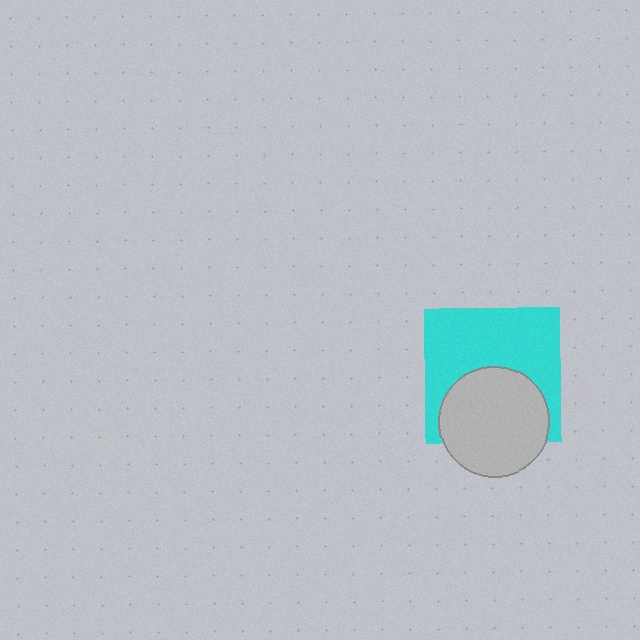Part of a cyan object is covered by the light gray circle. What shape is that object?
It is a square.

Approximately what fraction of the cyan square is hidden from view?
Roughly 39% of the cyan square is hidden behind the light gray circle.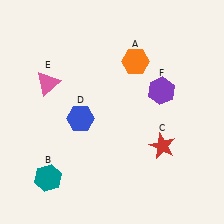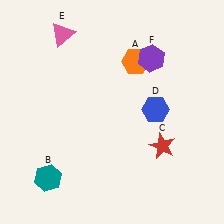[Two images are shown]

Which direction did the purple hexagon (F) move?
The purple hexagon (F) moved up.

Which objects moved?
The objects that moved are: the blue hexagon (D), the pink triangle (E), the purple hexagon (F).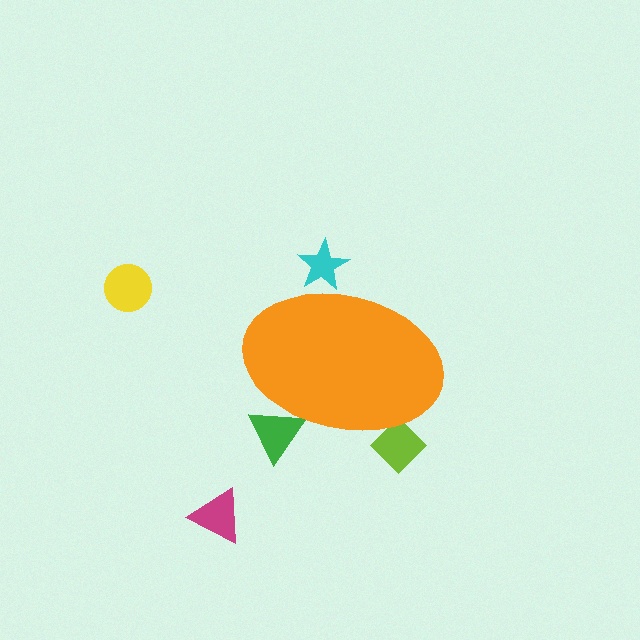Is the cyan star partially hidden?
Yes, the cyan star is partially hidden behind the orange ellipse.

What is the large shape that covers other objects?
An orange ellipse.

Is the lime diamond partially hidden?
Yes, the lime diamond is partially hidden behind the orange ellipse.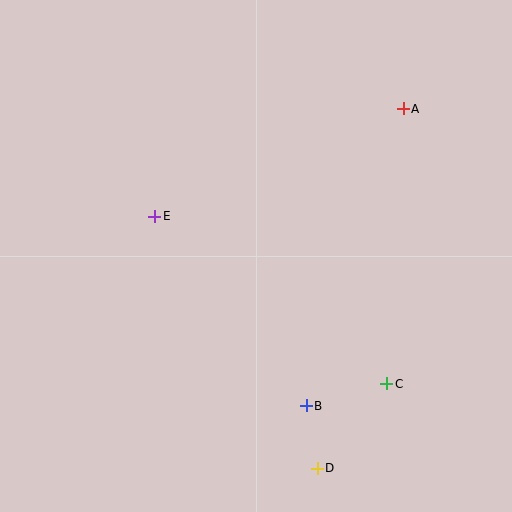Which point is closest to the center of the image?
Point E at (155, 216) is closest to the center.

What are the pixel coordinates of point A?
Point A is at (403, 109).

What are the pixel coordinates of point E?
Point E is at (155, 216).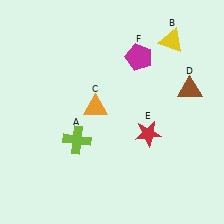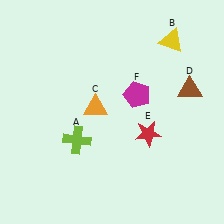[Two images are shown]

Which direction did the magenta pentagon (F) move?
The magenta pentagon (F) moved down.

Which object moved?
The magenta pentagon (F) moved down.